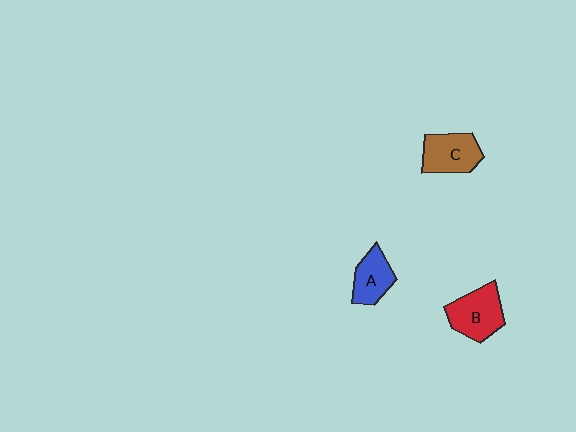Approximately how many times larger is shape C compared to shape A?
Approximately 1.2 times.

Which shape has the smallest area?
Shape A (blue).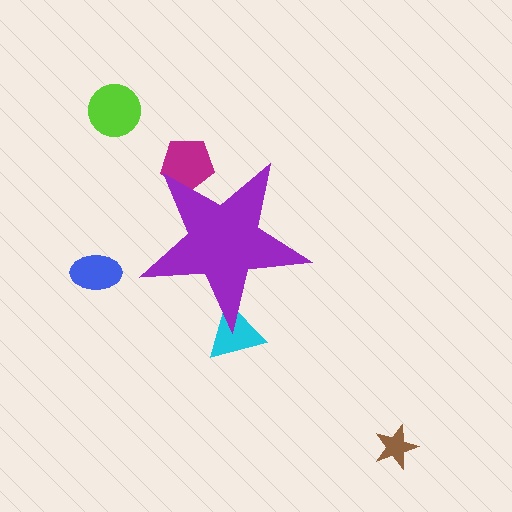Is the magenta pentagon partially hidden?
Yes, the magenta pentagon is partially hidden behind the purple star.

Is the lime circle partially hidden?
No, the lime circle is fully visible.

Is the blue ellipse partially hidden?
No, the blue ellipse is fully visible.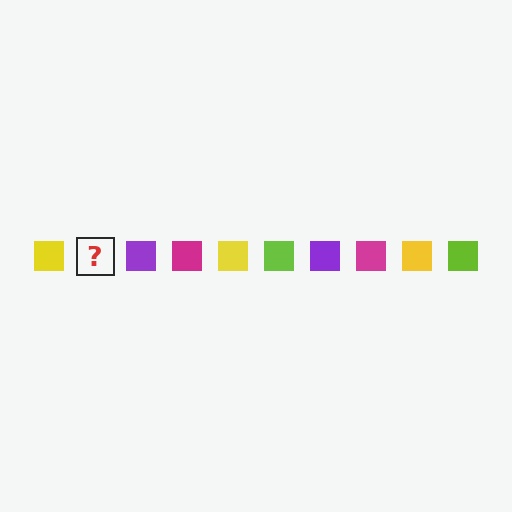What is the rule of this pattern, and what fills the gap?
The rule is that the pattern cycles through yellow, lime, purple, magenta squares. The gap should be filled with a lime square.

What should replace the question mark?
The question mark should be replaced with a lime square.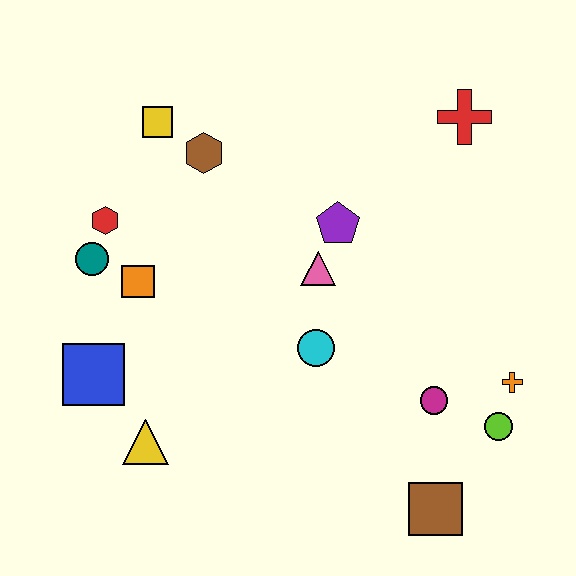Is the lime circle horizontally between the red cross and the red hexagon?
No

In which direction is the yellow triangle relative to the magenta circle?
The yellow triangle is to the left of the magenta circle.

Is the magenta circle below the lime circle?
No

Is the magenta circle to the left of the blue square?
No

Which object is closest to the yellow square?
The brown hexagon is closest to the yellow square.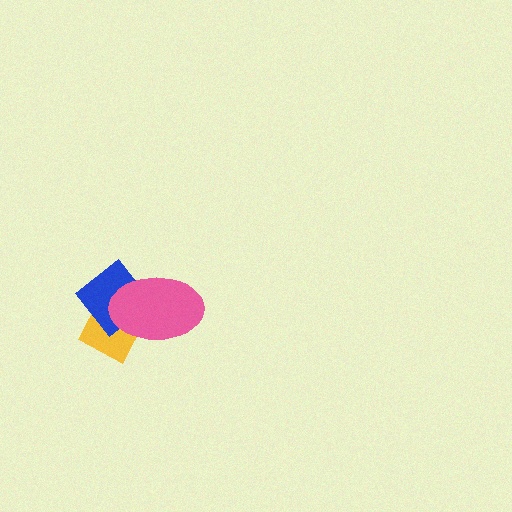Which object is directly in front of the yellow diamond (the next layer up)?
The blue diamond is directly in front of the yellow diamond.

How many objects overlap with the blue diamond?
2 objects overlap with the blue diamond.